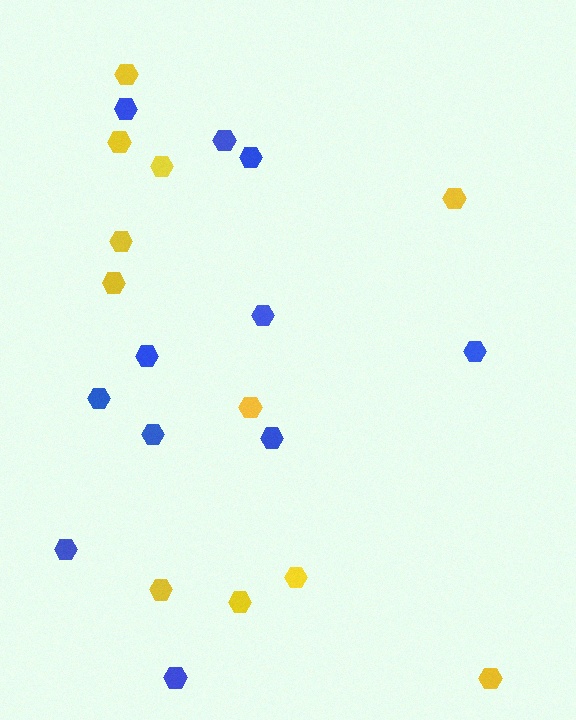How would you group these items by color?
There are 2 groups: one group of blue hexagons (11) and one group of yellow hexagons (11).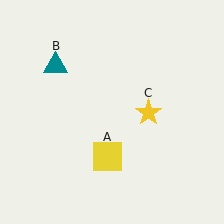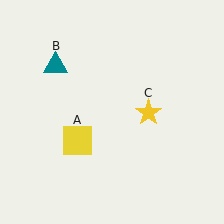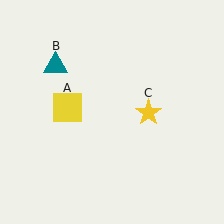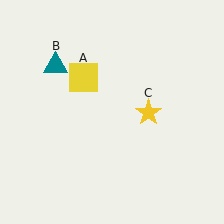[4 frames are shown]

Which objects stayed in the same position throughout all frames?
Teal triangle (object B) and yellow star (object C) remained stationary.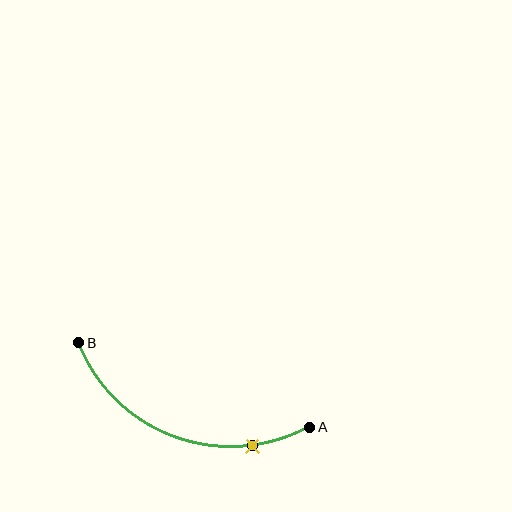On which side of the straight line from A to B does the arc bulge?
The arc bulges below the straight line connecting A and B.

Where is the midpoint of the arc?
The arc midpoint is the point on the curve farthest from the straight line joining A and B. It sits below that line.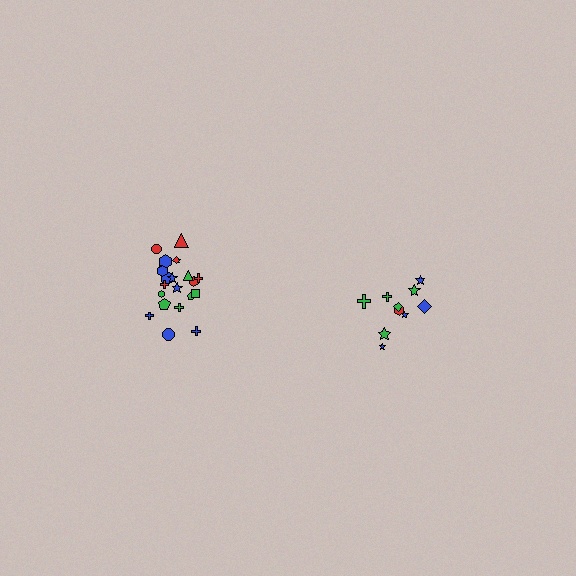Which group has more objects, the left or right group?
The left group.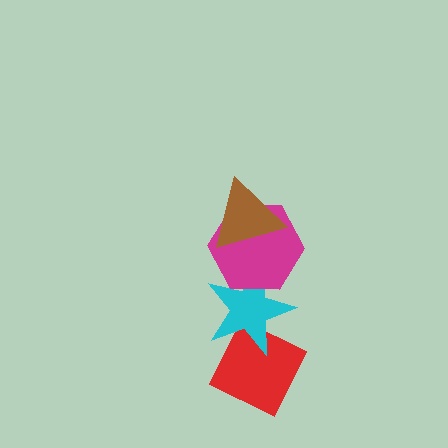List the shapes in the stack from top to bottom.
From top to bottom: the brown triangle, the magenta hexagon, the cyan star, the red diamond.